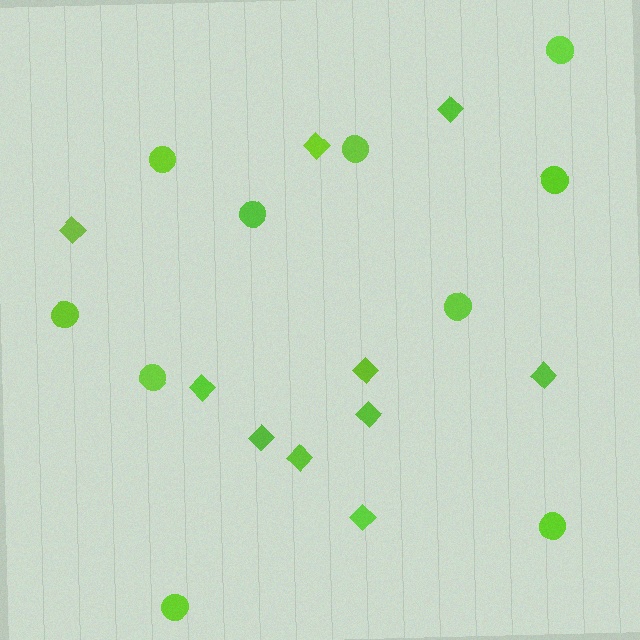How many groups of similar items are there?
There are 2 groups: one group of circles (10) and one group of diamonds (10).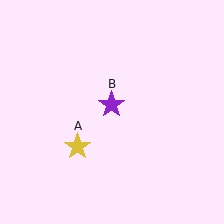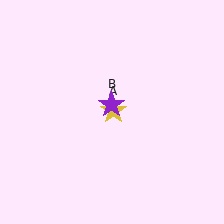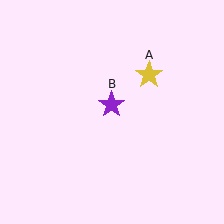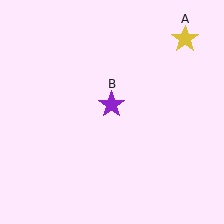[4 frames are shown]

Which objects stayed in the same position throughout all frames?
Purple star (object B) remained stationary.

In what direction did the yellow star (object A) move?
The yellow star (object A) moved up and to the right.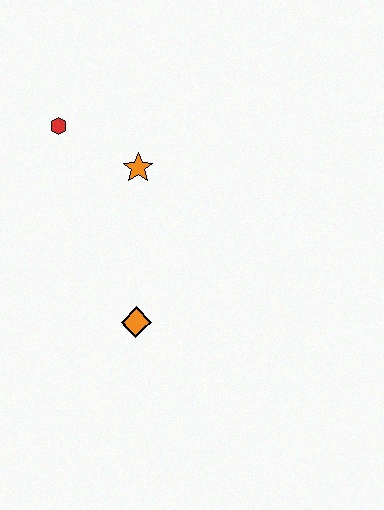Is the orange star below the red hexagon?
Yes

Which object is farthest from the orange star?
The orange diamond is farthest from the orange star.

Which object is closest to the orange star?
The red hexagon is closest to the orange star.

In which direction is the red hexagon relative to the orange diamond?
The red hexagon is above the orange diamond.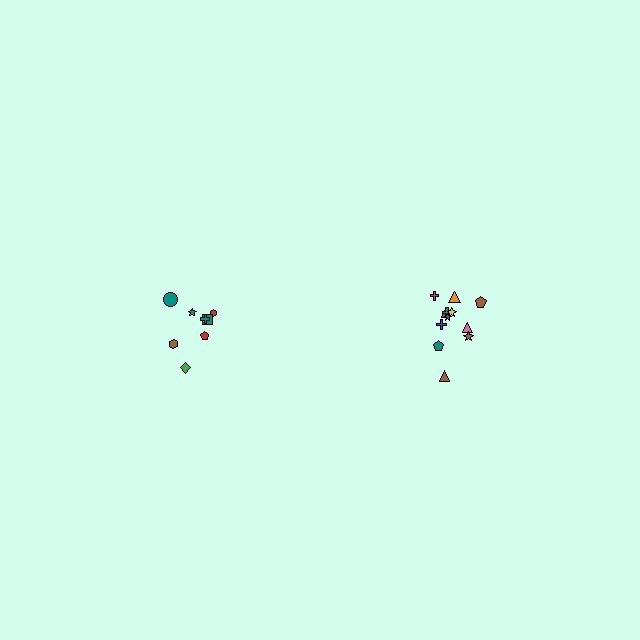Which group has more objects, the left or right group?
The right group.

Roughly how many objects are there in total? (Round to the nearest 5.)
Roughly 20 objects in total.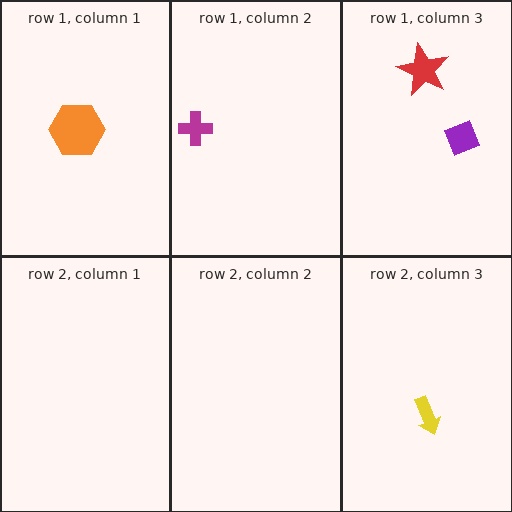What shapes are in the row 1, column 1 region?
The orange hexagon.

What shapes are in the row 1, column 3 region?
The purple diamond, the red star.